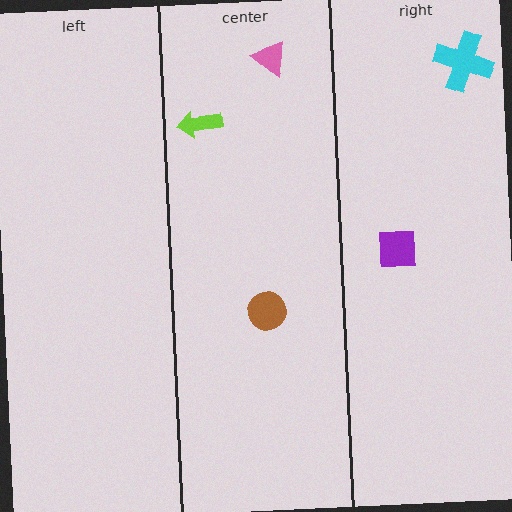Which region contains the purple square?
The right region.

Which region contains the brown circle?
The center region.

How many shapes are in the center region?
3.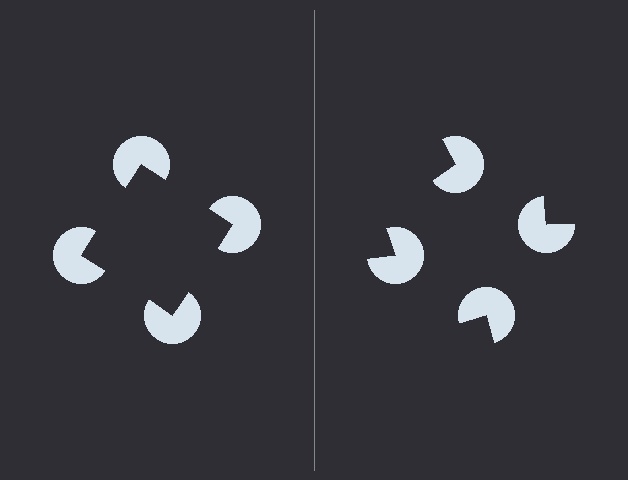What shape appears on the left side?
An illusory square.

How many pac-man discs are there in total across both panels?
8 — 4 on each side.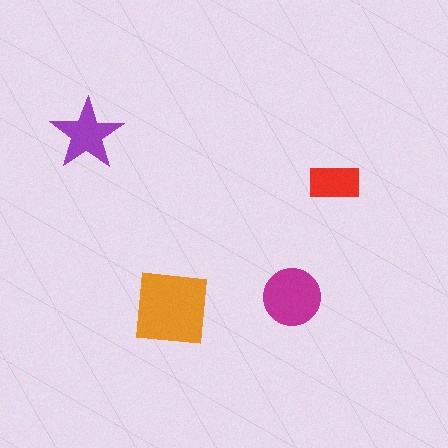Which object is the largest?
The orange square.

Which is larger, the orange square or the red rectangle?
The orange square.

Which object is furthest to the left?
The purple star is leftmost.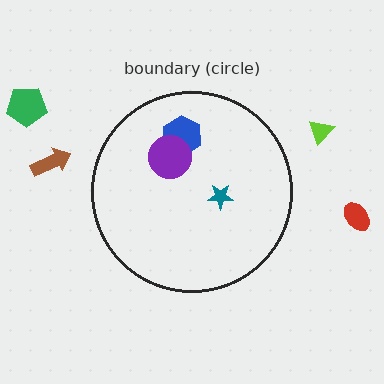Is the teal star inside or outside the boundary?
Inside.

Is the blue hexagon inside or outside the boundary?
Inside.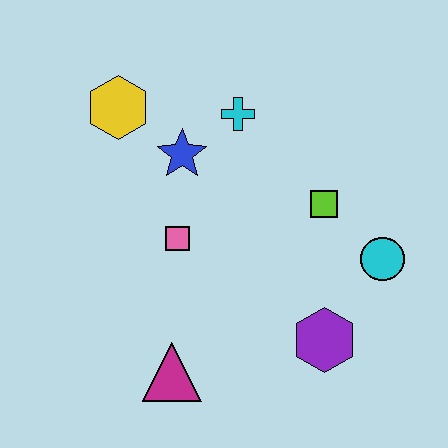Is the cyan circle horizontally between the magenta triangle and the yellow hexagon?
No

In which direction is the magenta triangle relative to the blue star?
The magenta triangle is below the blue star.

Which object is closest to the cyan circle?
The lime square is closest to the cyan circle.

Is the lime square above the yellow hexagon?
No